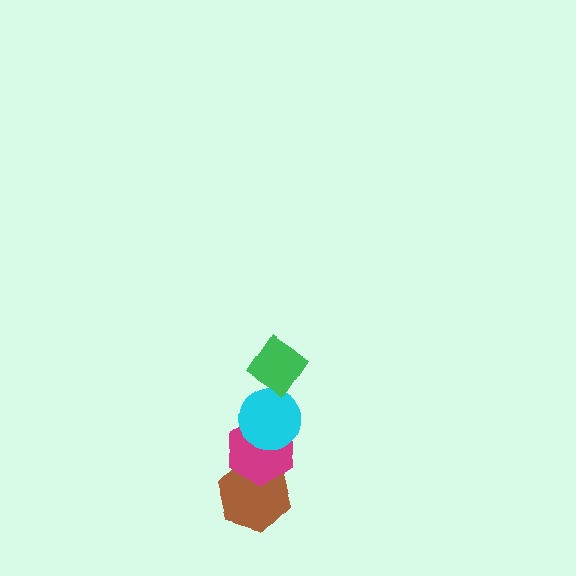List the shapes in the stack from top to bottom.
From top to bottom: the green diamond, the cyan circle, the magenta hexagon, the brown hexagon.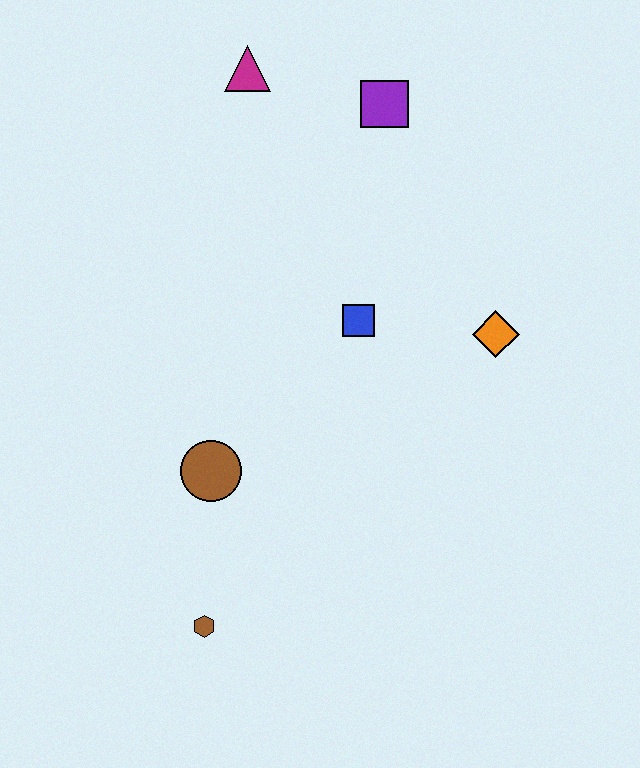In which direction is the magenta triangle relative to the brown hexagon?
The magenta triangle is above the brown hexagon.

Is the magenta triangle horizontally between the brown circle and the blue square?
Yes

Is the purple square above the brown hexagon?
Yes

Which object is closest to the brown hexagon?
The brown circle is closest to the brown hexagon.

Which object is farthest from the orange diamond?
The brown hexagon is farthest from the orange diamond.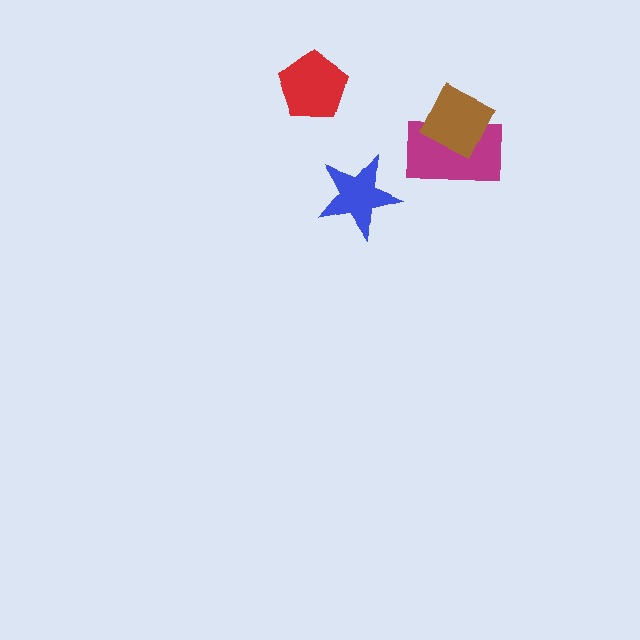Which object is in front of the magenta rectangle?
The brown square is in front of the magenta rectangle.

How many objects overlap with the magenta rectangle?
1 object overlaps with the magenta rectangle.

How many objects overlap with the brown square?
1 object overlaps with the brown square.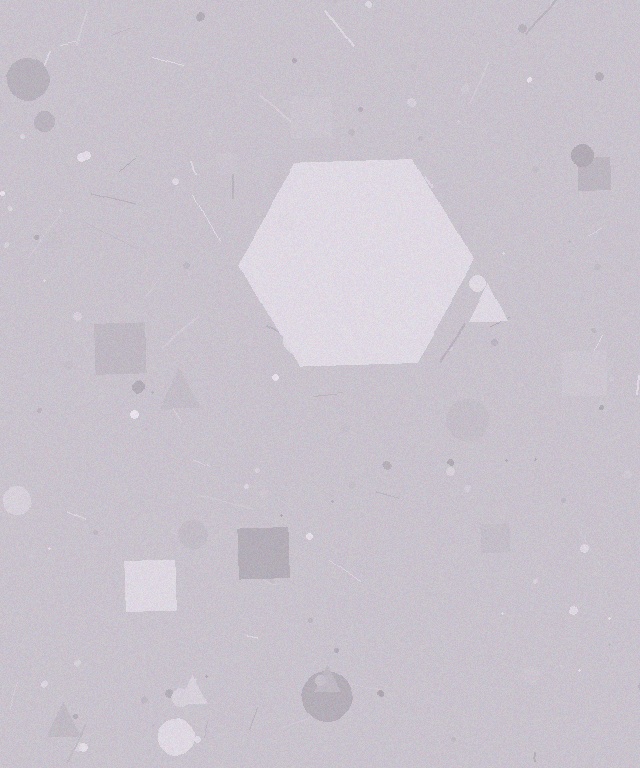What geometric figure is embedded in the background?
A hexagon is embedded in the background.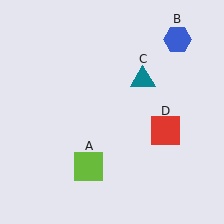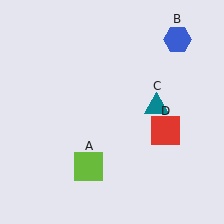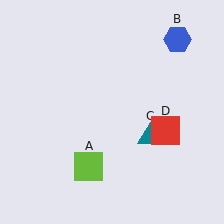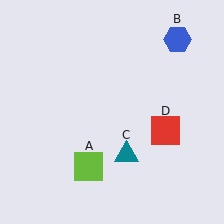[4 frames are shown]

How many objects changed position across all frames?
1 object changed position: teal triangle (object C).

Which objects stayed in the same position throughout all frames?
Lime square (object A) and blue hexagon (object B) and red square (object D) remained stationary.